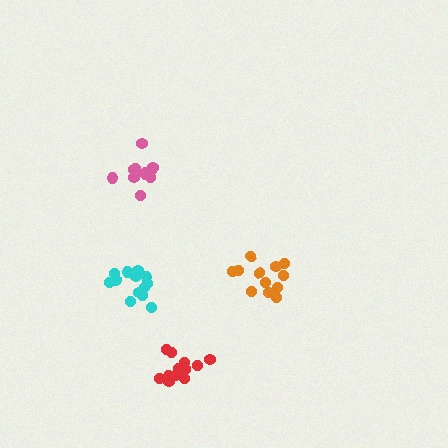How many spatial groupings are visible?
There are 4 spatial groupings.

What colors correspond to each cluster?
The clusters are colored: pink, cyan, red, orange.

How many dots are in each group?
Group 1: 12 dots, Group 2: 14 dots, Group 3: 12 dots, Group 4: 12 dots (50 total).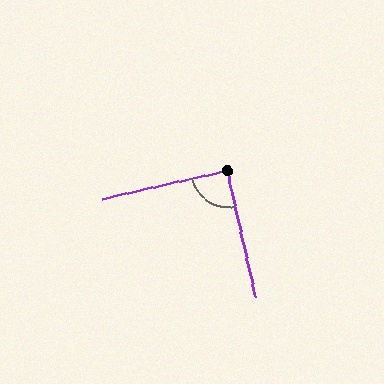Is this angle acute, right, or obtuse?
It is approximately a right angle.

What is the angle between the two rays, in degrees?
Approximately 90 degrees.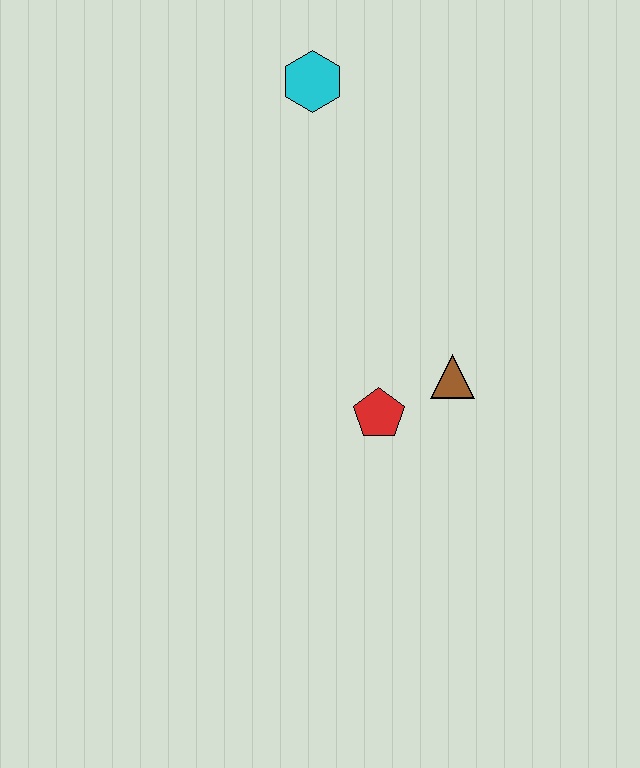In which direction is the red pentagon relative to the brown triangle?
The red pentagon is to the left of the brown triangle.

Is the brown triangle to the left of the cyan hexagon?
No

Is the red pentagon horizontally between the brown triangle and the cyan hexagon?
Yes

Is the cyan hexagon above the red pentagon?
Yes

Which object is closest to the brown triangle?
The red pentagon is closest to the brown triangle.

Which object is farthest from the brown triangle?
The cyan hexagon is farthest from the brown triangle.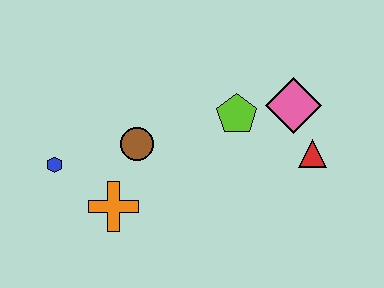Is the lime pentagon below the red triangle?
No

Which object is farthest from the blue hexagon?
The red triangle is farthest from the blue hexagon.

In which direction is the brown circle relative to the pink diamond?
The brown circle is to the left of the pink diamond.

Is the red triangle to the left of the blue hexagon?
No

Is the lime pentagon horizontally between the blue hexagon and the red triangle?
Yes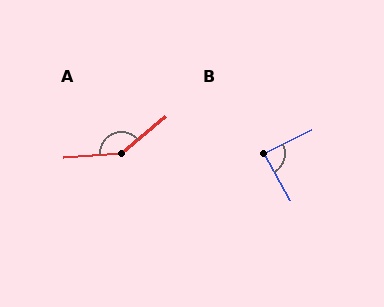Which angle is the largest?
A, at approximately 144 degrees.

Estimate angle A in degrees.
Approximately 144 degrees.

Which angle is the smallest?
B, at approximately 86 degrees.